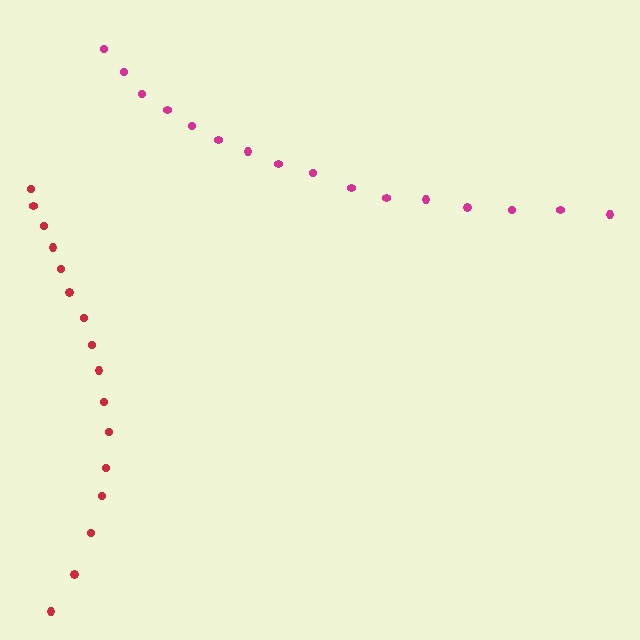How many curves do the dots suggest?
There are 2 distinct paths.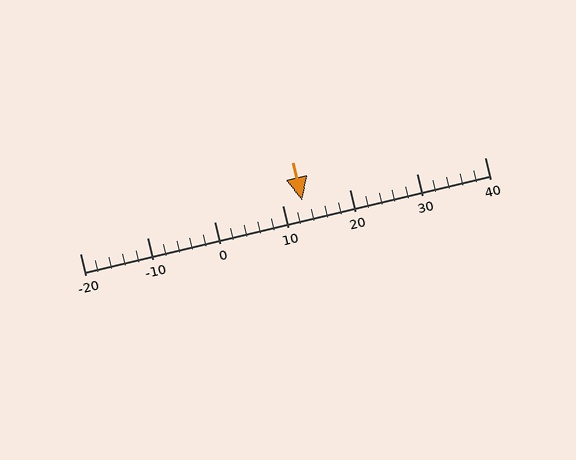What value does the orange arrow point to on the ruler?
The orange arrow points to approximately 13.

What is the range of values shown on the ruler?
The ruler shows values from -20 to 40.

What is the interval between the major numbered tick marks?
The major tick marks are spaced 10 units apart.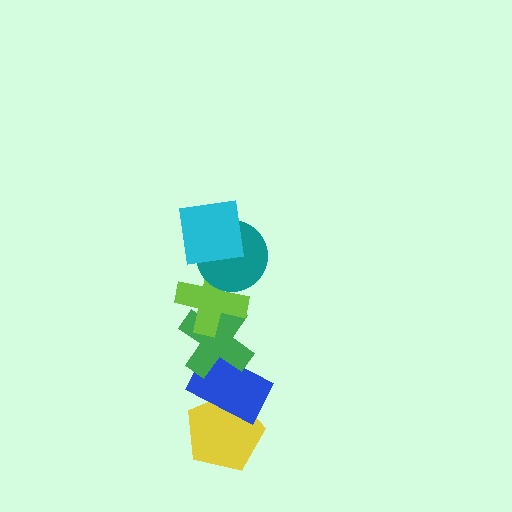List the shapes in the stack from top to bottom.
From top to bottom: the cyan square, the teal circle, the lime cross, the green cross, the blue rectangle, the yellow pentagon.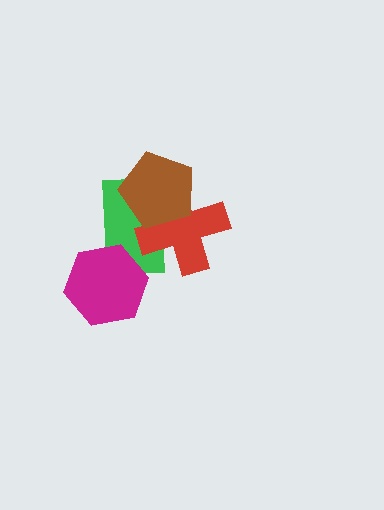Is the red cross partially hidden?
Yes, it is partially covered by another shape.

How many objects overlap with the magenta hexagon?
1 object overlaps with the magenta hexagon.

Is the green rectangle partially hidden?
Yes, it is partially covered by another shape.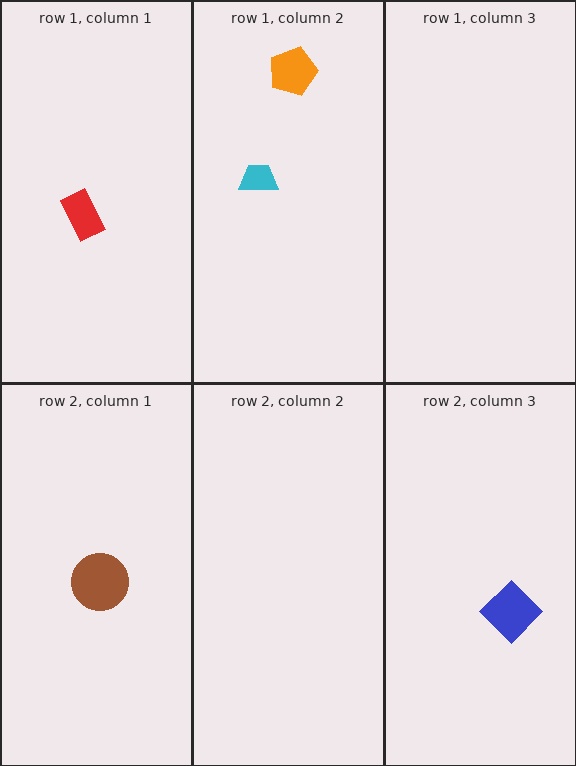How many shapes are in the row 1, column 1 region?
1.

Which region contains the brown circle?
The row 2, column 1 region.